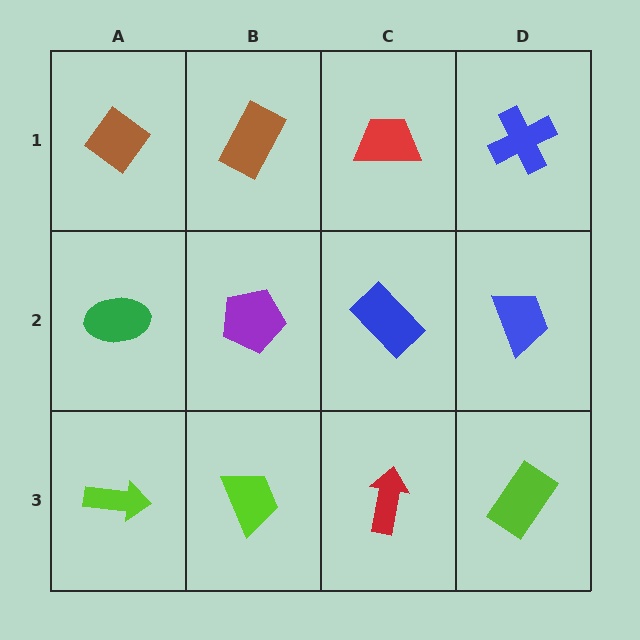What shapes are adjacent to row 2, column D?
A blue cross (row 1, column D), a lime rectangle (row 3, column D), a blue rectangle (row 2, column C).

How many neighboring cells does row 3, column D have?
2.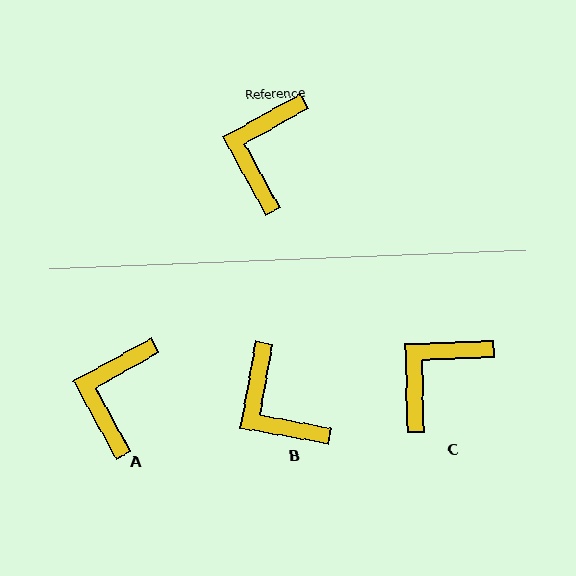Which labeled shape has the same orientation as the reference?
A.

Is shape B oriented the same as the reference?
No, it is off by about 51 degrees.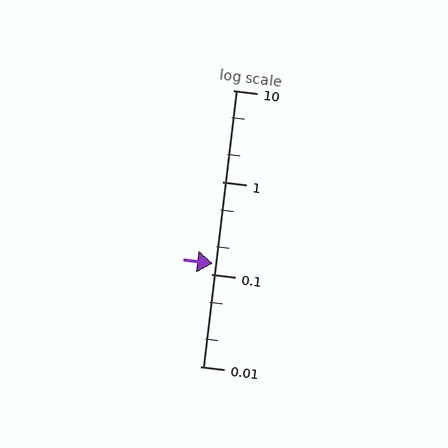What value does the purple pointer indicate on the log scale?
The pointer indicates approximately 0.13.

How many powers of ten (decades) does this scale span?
The scale spans 3 decades, from 0.01 to 10.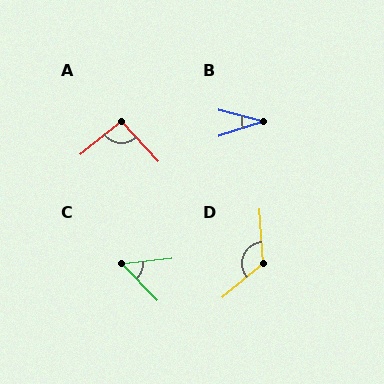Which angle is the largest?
D, at approximately 126 degrees.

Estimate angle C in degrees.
Approximately 52 degrees.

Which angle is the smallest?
B, at approximately 33 degrees.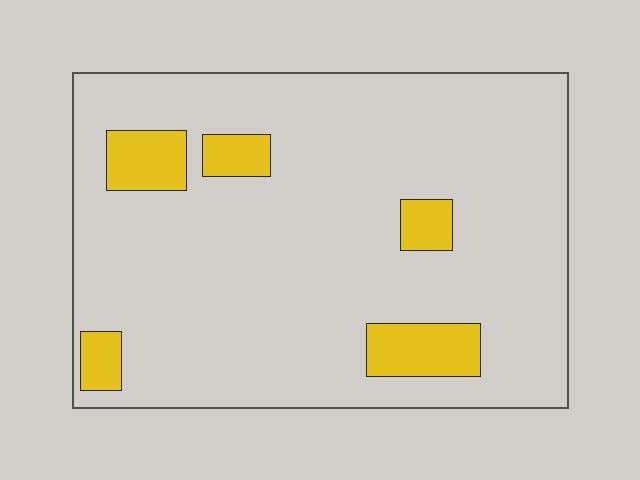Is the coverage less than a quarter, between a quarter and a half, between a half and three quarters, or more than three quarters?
Less than a quarter.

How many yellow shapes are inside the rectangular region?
5.